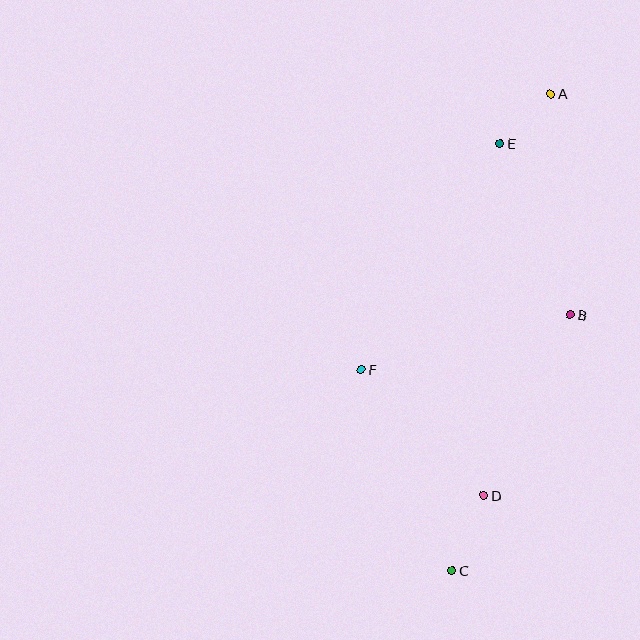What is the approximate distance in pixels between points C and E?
The distance between C and E is approximately 430 pixels.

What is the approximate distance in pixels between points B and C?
The distance between B and C is approximately 282 pixels.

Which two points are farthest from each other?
Points A and C are farthest from each other.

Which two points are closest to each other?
Points A and E are closest to each other.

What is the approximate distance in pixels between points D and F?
The distance between D and F is approximately 176 pixels.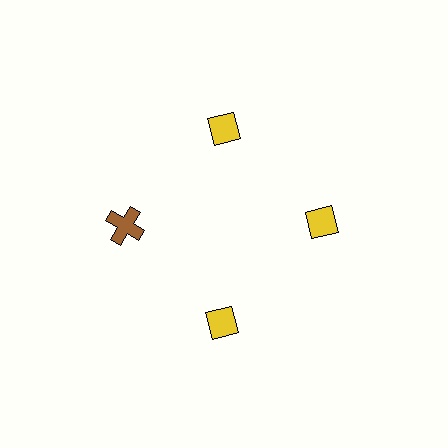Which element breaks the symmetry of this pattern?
The brown cross at roughly the 9 o'clock position breaks the symmetry. All other shapes are yellow diamonds.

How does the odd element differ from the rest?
It differs in both color (brown instead of yellow) and shape (cross instead of diamond).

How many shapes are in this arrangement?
There are 4 shapes arranged in a ring pattern.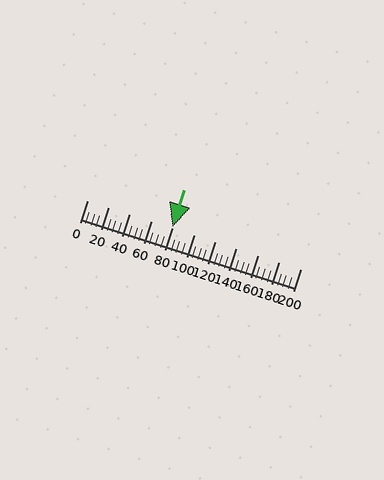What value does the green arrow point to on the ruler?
The green arrow points to approximately 80.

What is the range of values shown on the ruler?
The ruler shows values from 0 to 200.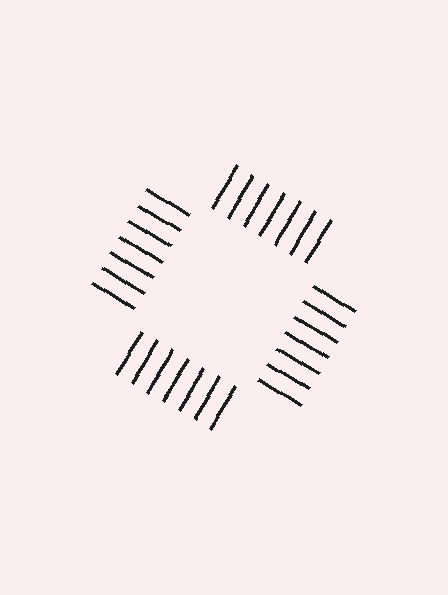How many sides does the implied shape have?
4 sides — the line-ends trace a square.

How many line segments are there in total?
28 — 7 along each of the 4 edges.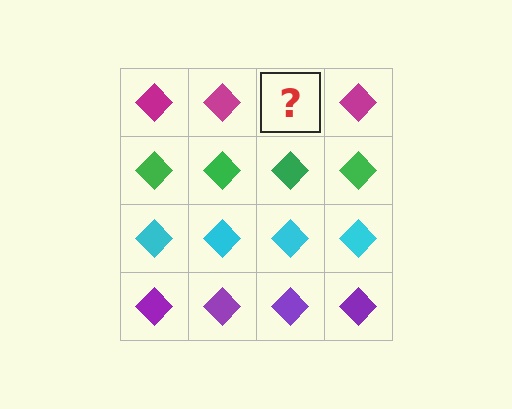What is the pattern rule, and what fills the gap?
The rule is that each row has a consistent color. The gap should be filled with a magenta diamond.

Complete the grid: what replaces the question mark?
The question mark should be replaced with a magenta diamond.